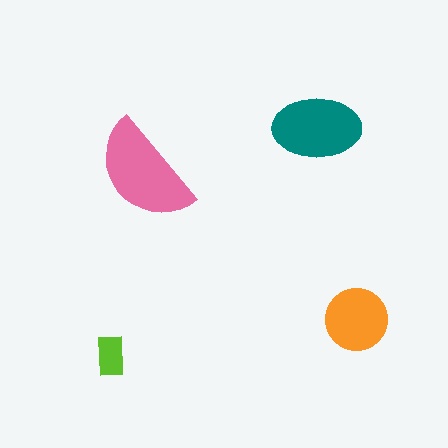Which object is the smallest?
The lime rectangle.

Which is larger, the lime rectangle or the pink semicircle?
The pink semicircle.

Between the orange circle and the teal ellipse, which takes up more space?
The teal ellipse.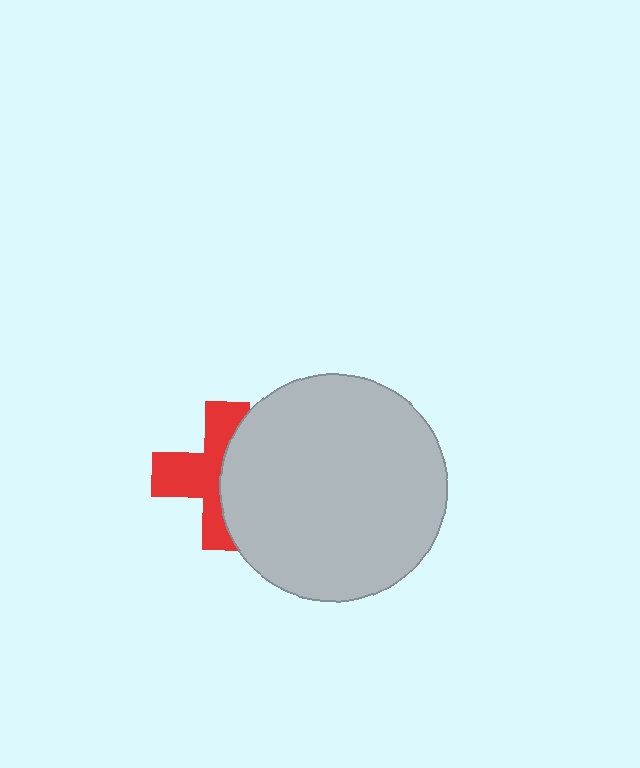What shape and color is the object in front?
The object in front is a light gray circle.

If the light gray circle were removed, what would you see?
You would see the complete red cross.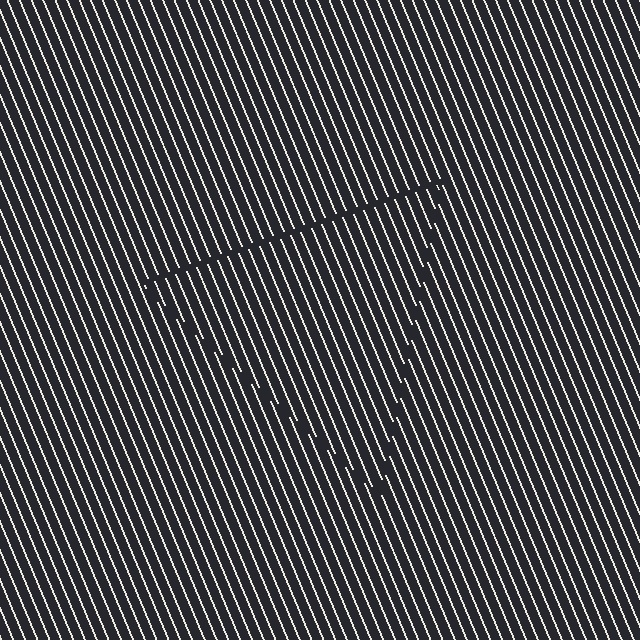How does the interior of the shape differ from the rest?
The interior of the shape contains the same grating, shifted by half a period — the contour is defined by the phase discontinuity where line-ends from the inner and outer gratings abut.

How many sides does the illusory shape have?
3 sides — the line-ends trace a triangle.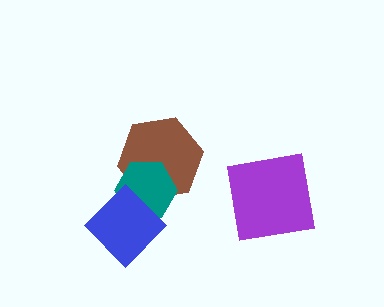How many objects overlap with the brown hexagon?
2 objects overlap with the brown hexagon.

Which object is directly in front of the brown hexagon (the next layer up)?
The teal hexagon is directly in front of the brown hexagon.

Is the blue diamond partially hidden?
No, no other shape covers it.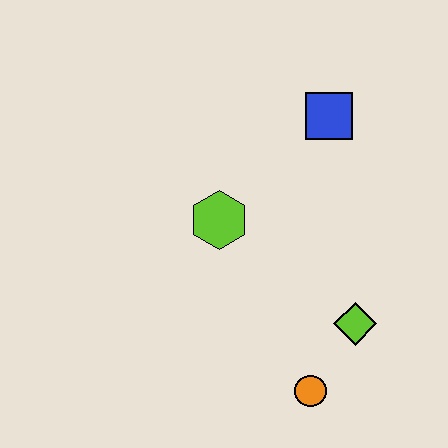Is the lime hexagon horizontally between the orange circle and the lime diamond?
No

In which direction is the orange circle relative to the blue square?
The orange circle is below the blue square.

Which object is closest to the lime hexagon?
The blue square is closest to the lime hexagon.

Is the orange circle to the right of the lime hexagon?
Yes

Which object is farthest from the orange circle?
The blue square is farthest from the orange circle.